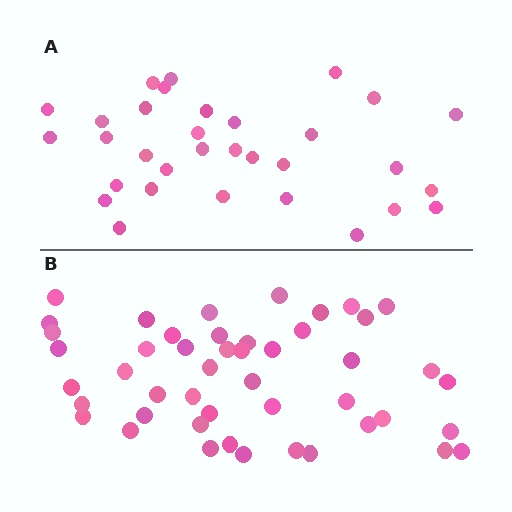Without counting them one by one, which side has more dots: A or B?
Region B (the bottom region) has more dots.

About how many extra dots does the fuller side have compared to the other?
Region B has approximately 15 more dots than region A.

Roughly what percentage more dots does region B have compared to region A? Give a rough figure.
About 45% more.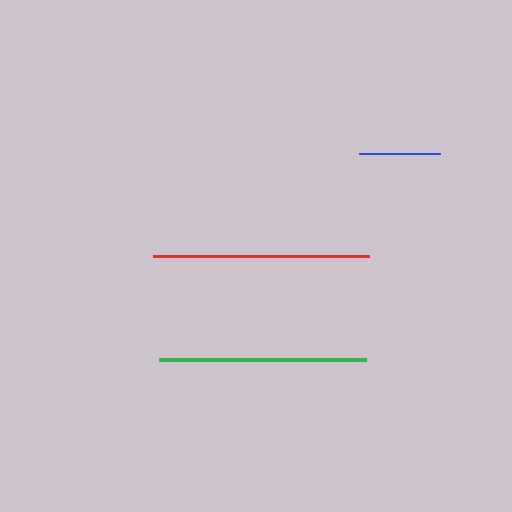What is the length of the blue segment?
The blue segment is approximately 81 pixels long.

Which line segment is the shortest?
The blue line is the shortest at approximately 81 pixels.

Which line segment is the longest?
The red line is the longest at approximately 216 pixels.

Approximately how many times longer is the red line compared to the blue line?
The red line is approximately 2.7 times the length of the blue line.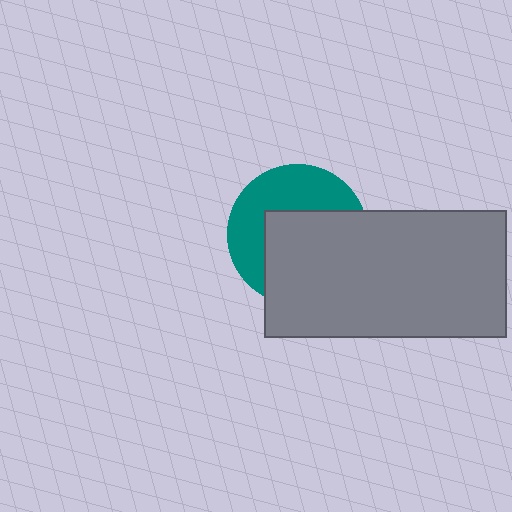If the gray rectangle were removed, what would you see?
You would see the complete teal circle.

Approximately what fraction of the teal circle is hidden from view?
Roughly 56% of the teal circle is hidden behind the gray rectangle.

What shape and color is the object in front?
The object in front is a gray rectangle.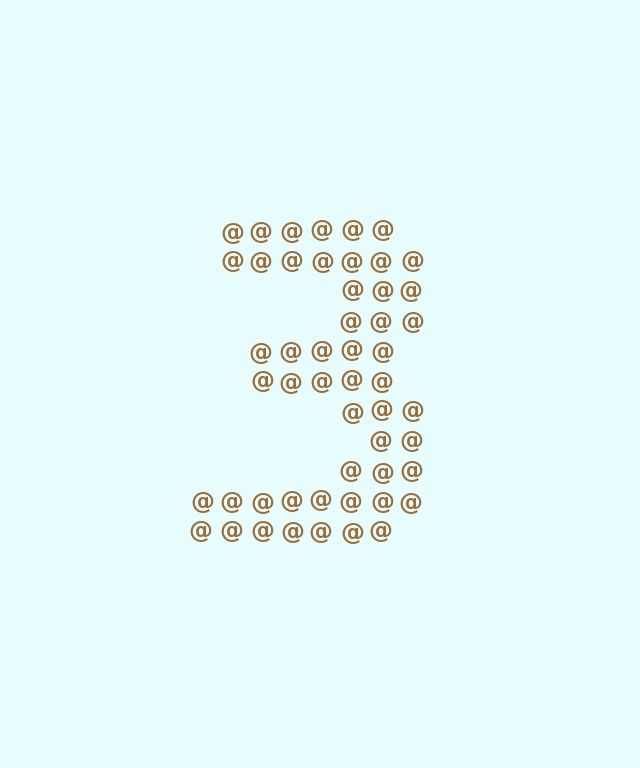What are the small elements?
The small elements are at signs.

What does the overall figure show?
The overall figure shows the digit 3.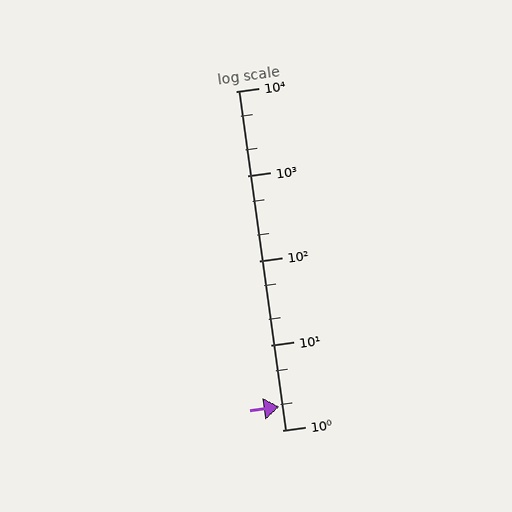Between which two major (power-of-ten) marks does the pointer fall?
The pointer is between 1 and 10.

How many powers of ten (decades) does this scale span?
The scale spans 4 decades, from 1 to 10000.